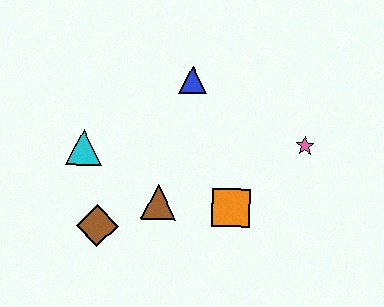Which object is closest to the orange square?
The brown triangle is closest to the orange square.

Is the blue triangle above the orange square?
Yes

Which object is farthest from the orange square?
The cyan triangle is farthest from the orange square.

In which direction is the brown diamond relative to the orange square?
The brown diamond is to the left of the orange square.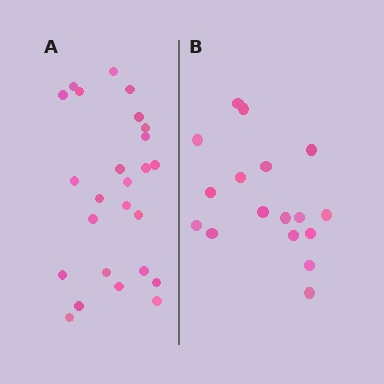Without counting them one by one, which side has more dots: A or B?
Region A (the left region) has more dots.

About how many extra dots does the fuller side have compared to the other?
Region A has roughly 8 or so more dots than region B.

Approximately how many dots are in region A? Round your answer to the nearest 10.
About 20 dots. (The exact count is 25, which rounds to 20.)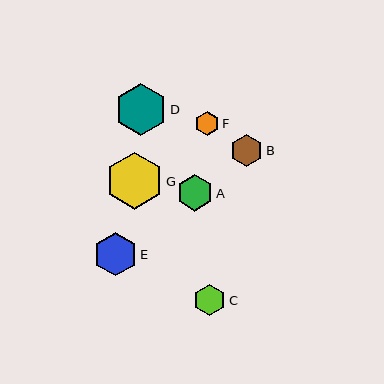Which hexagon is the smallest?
Hexagon F is the smallest with a size of approximately 24 pixels.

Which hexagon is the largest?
Hexagon G is the largest with a size of approximately 57 pixels.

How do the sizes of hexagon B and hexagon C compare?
Hexagon B and hexagon C are approximately the same size.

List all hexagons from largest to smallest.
From largest to smallest: G, D, E, A, B, C, F.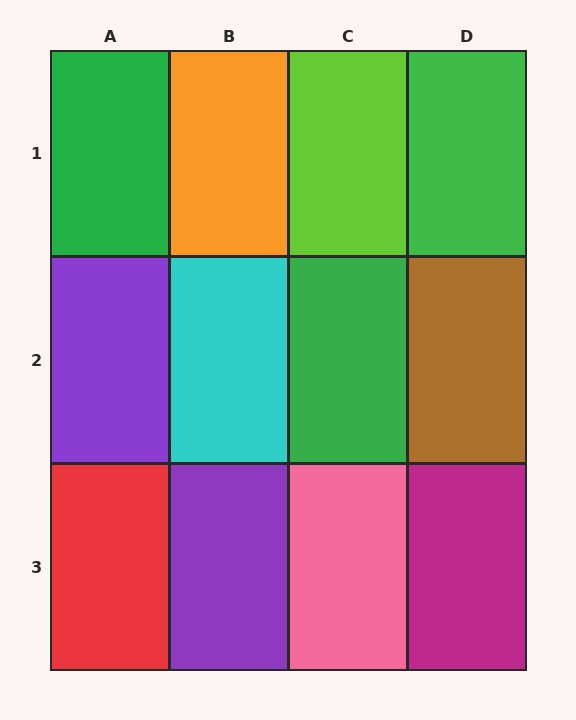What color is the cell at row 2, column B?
Cyan.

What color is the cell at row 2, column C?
Green.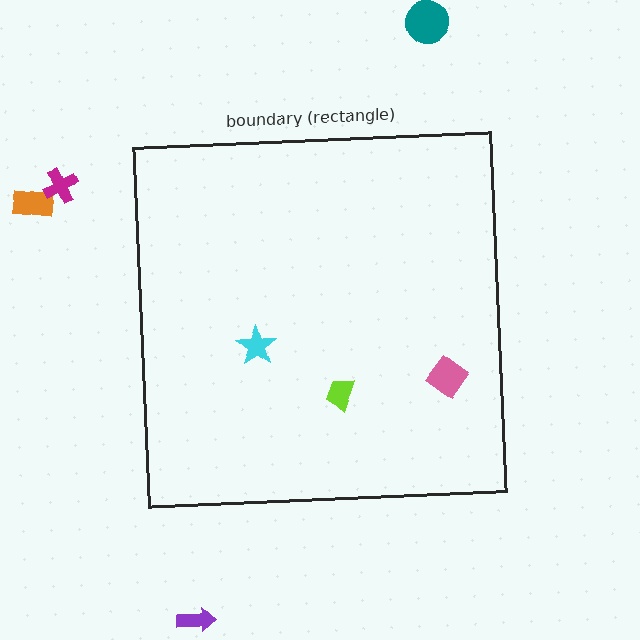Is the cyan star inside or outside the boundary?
Inside.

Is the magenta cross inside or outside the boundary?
Outside.